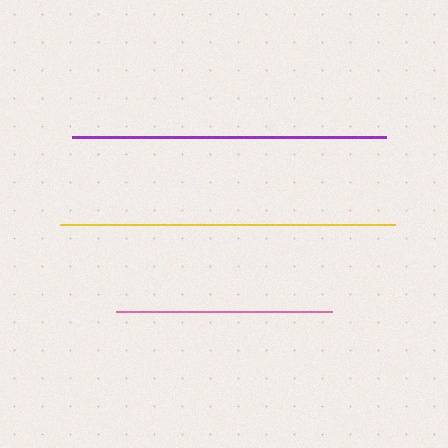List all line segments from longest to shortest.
From longest to shortest: yellow, purple, pink.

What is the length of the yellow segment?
The yellow segment is approximately 335 pixels long.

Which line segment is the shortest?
The pink line is the shortest at approximately 216 pixels.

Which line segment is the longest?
The yellow line is the longest at approximately 335 pixels.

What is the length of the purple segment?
The purple segment is approximately 315 pixels long.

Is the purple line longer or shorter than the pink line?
The purple line is longer than the pink line.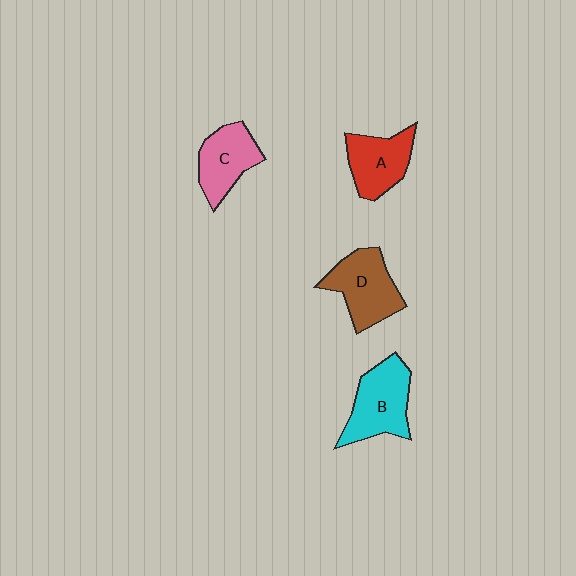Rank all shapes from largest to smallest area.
From largest to smallest: B (cyan), D (brown), C (pink), A (red).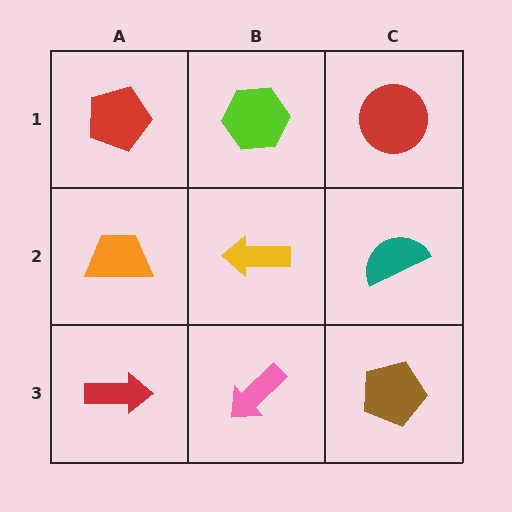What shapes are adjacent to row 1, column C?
A teal semicircle (row 2, column C), a lime hexagon (row 1, column B).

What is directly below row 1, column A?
An orange trapezoid.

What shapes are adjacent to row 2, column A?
A red pentagon (row 1, column A), a red arrow (row 3, column A), a yellow arrow (row 2, column B).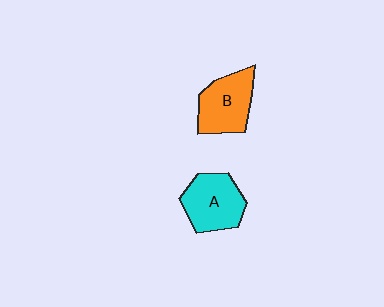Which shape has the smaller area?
Shape B (orange).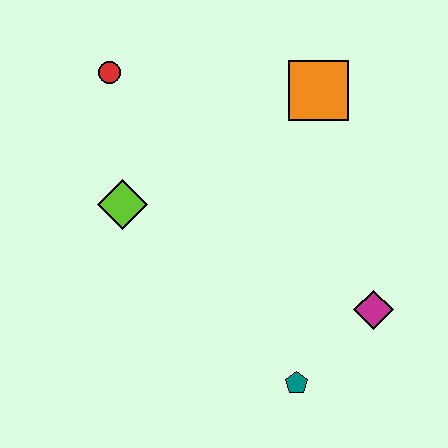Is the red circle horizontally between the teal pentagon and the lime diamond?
No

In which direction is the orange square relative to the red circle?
The orange square is to the right of the red circle.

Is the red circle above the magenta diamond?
Yes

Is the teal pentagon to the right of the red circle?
Yes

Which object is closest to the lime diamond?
The red circle is closest to the lime diamond.